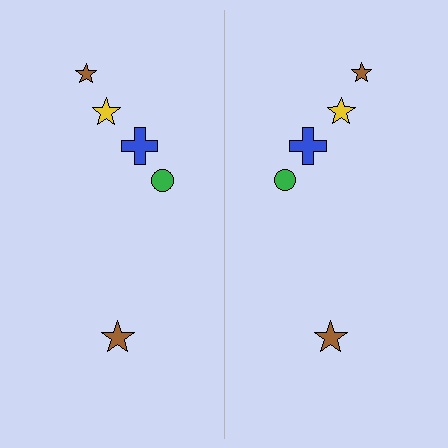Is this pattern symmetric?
Yes, this pattern has bilateral (reflection) symmetry.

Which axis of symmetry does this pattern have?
The pattern has a vertical axis of symmetry running through the center of the image.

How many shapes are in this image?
There are 10 shapes in this image.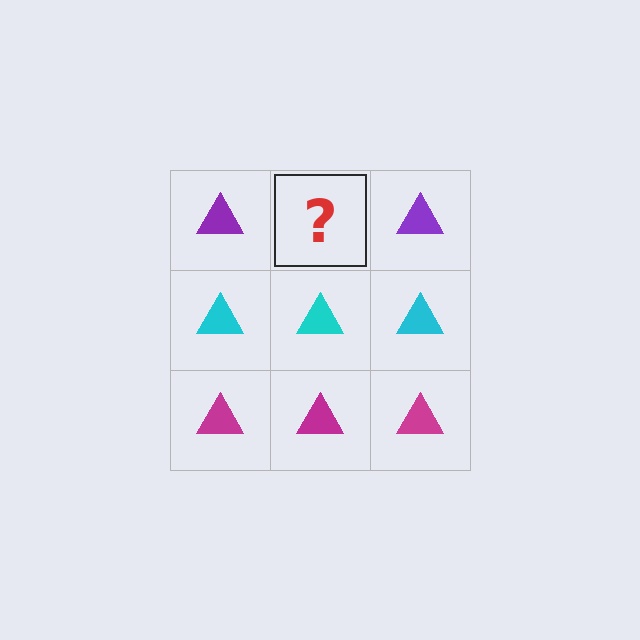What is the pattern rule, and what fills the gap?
The rule is that each row has a consistent color. The gap should be filled with a purple triangle.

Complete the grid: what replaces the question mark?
The question mark should be replaced with a purple triangle.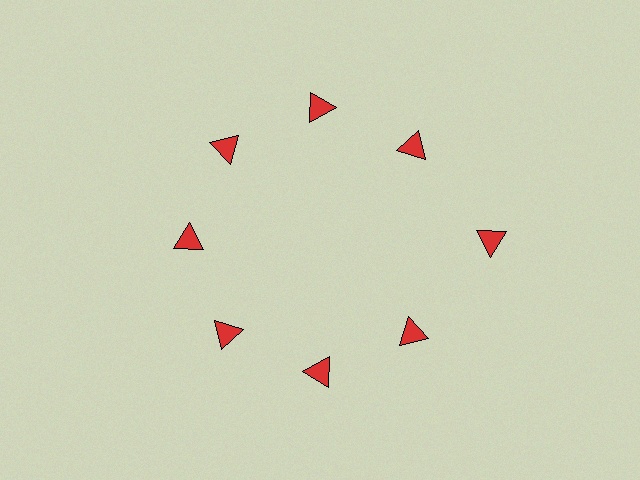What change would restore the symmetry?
The symmetry would be restored by moving it inward, back onto the ring so that all 8 triangles sit at equal angles and equal distance from the center.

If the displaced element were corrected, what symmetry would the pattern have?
It would have 8-fold rotational symmetry — the pattern would map onto itself every 45 degrees.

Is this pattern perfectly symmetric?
No. The 8 red triangles are arranged in a ring, but one element near the 3 o'clock position is pushed outward from the center, breaking the 8-fold rotational symmetry.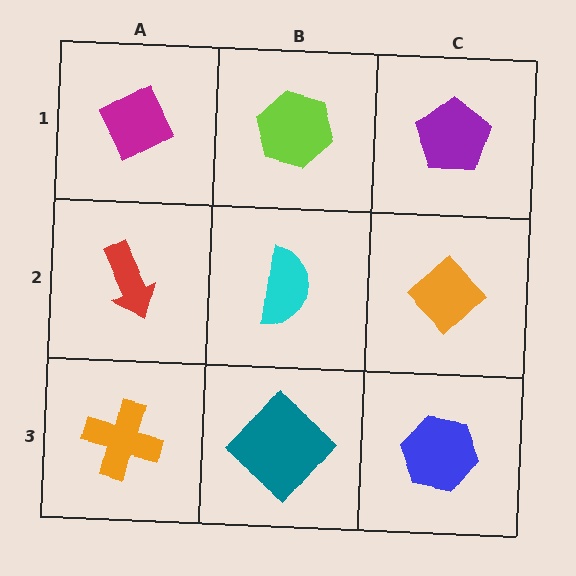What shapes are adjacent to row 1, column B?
A cyan semicircle (row 2, column B), a magenta diamond (row 1, column A), a purple pentagon (row 1, column C).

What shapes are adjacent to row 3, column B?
A cyan semicircle (row 2, column B), an orange cross (row 3, column A), a blue hexagon (row 3, column C).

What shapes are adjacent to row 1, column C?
An orange diamond (row 2, column C), a lime hexagon (row 1, column B).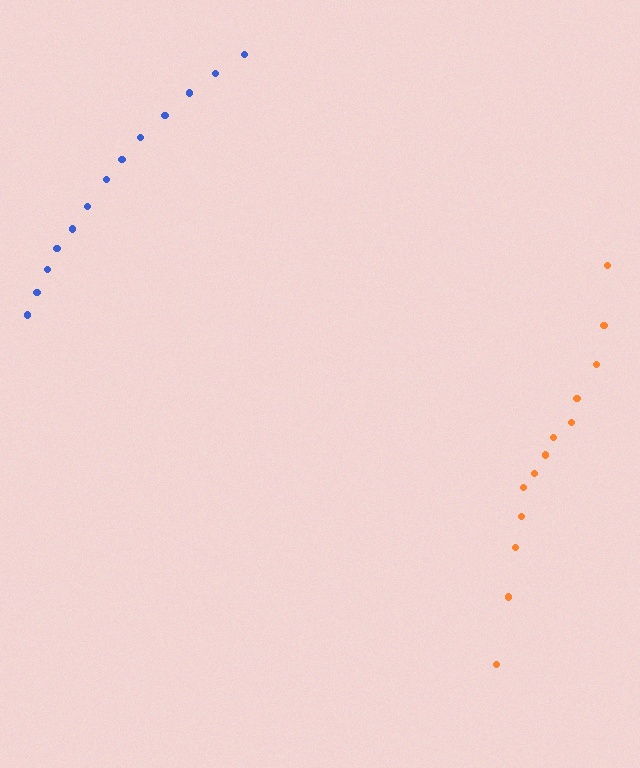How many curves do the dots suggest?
There are 2 distinct paths.